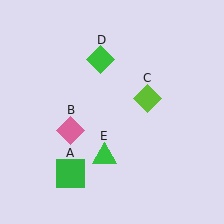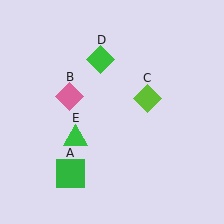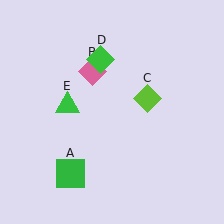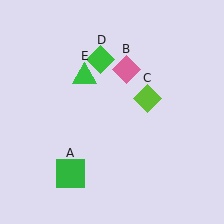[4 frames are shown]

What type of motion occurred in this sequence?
The pink diamond (object B), green triangle (object E) rotated clockwise around the center of the scene.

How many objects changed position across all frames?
2 objects changed position: pink diamond (object B), green triangle (object E).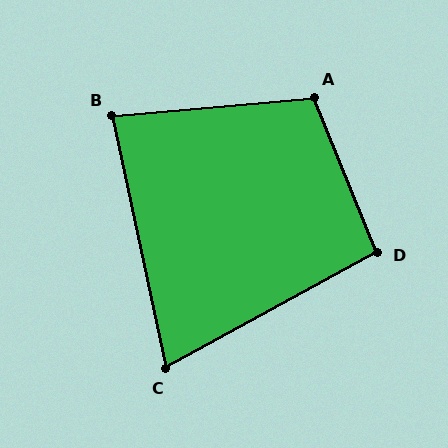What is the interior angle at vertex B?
Approximately 83 degrees (acute).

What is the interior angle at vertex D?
Approximately 97 degrees (obtuse).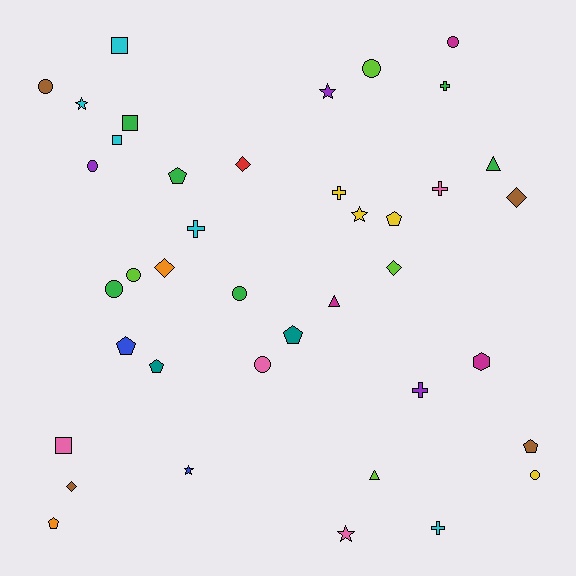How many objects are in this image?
There are 40 objects.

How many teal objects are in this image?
There are 2 teal objects.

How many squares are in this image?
There are 4 squares.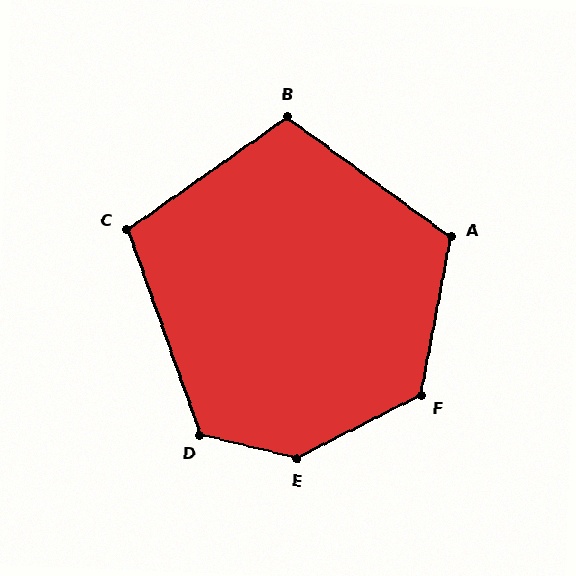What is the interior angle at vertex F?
Approximately 128 degrees (obtuse).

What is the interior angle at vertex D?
Approximately 123 degrees (obtuse).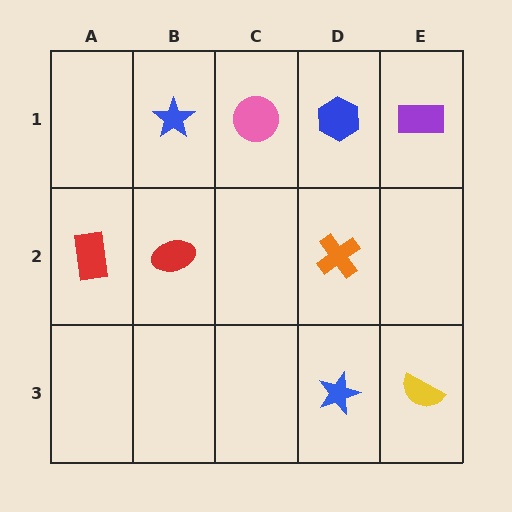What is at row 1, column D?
A blue hexagon.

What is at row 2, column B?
A red ellipse.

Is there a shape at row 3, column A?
No, that cell is empty.